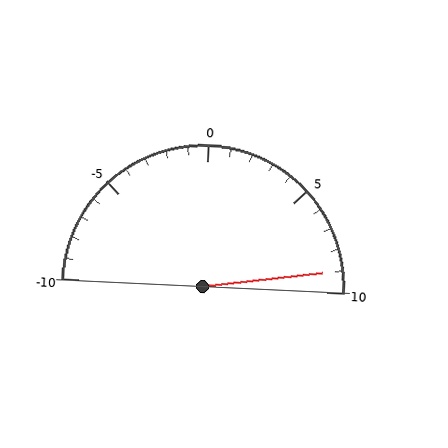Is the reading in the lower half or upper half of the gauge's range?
The reading is in the upper half of the range (-10 to 10).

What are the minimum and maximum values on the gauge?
The gauge ranges from -10 to 10.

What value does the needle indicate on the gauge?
The needle indicates approximately 9.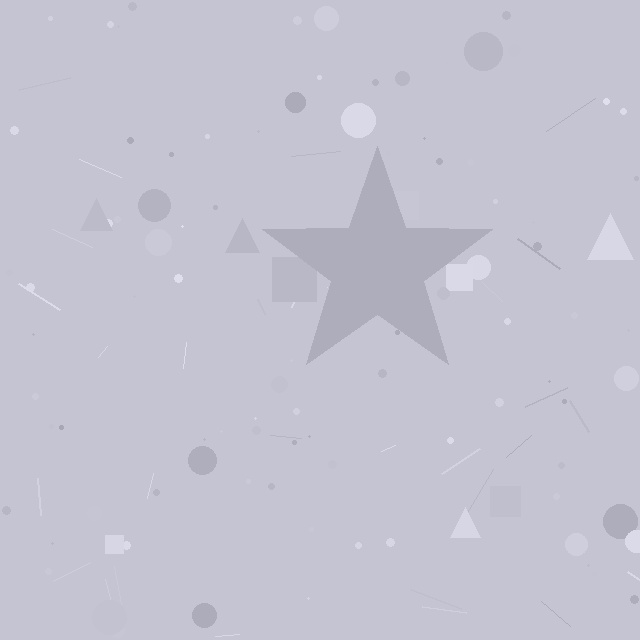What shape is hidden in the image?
A star is hidden in the image.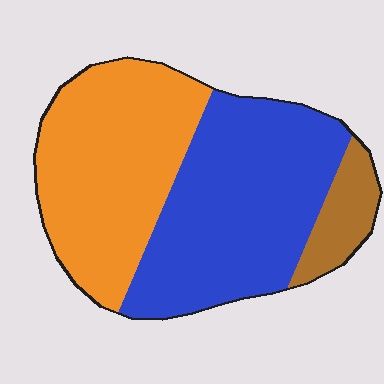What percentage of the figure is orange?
Orange takes up about two fifths (2/5) of the figure.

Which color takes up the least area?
Brown, at roughly 10%.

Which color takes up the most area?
Blue, at roughly 50%.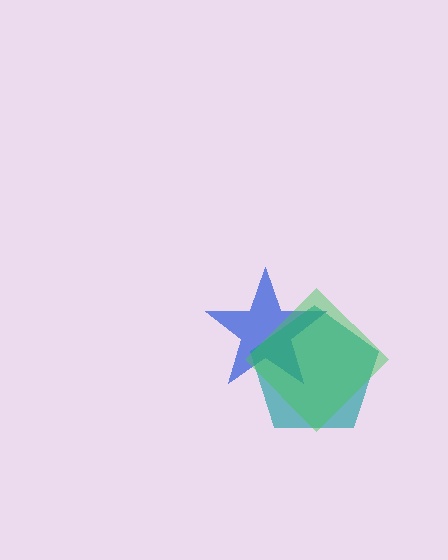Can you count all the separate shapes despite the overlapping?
Yes, there are 3 separate shapes.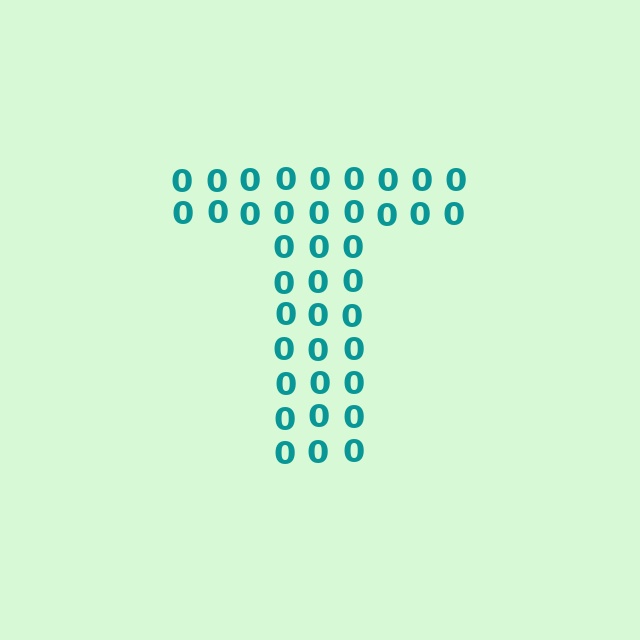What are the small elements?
The small elements are digit 0's.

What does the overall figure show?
The overall figure shows the letter T.